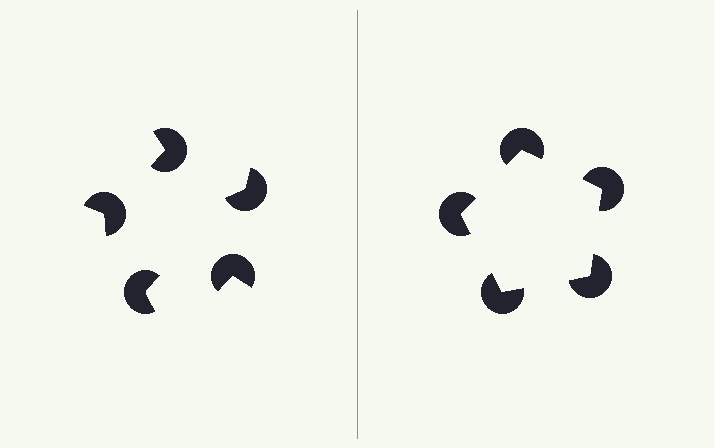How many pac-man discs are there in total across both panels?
10 — 5 on each side.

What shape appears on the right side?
An illusory pentagon.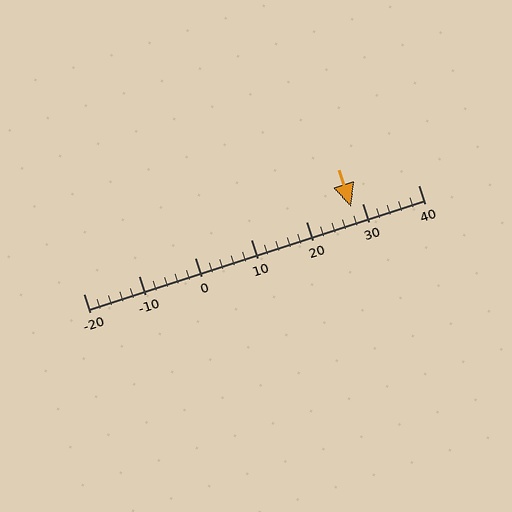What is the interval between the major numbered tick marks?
The major tick marks are spaced 10 units apart.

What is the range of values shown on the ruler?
The ruler shows values from -20 to 40.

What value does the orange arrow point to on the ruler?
The orange arrow points to approximately 28.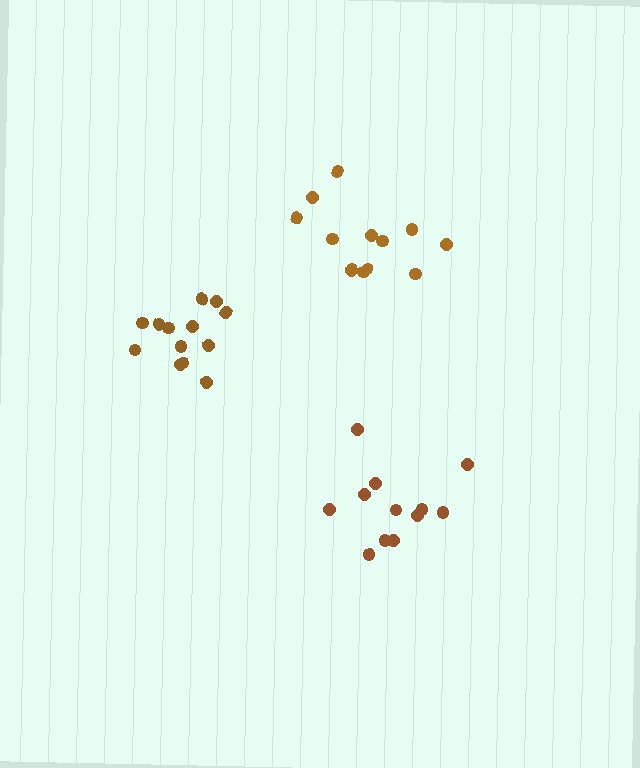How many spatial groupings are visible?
There are 3 spatial groupings.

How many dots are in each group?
Group 1: 12 dots, Group 2: 13 dots, Group 3: 13 dots (38 total).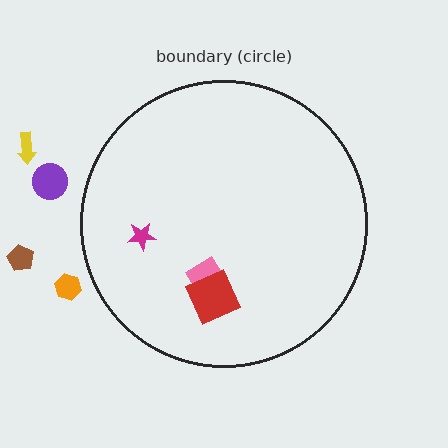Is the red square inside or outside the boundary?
Inside.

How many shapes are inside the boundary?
3 inside, 4 outside.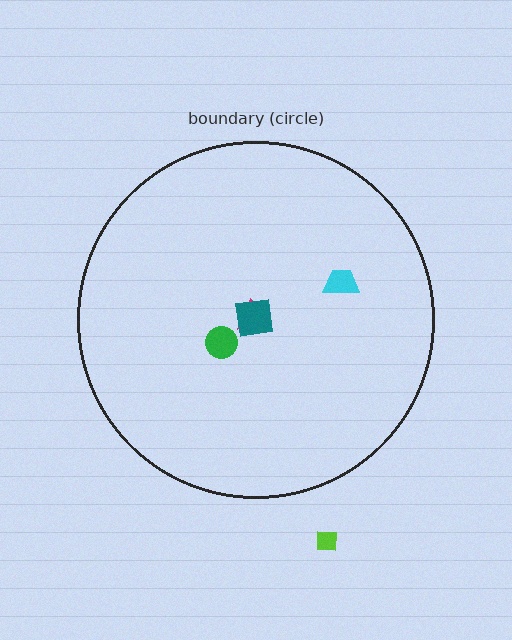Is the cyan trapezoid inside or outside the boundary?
Inside.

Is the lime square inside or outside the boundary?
Outside.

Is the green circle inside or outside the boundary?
Inside.